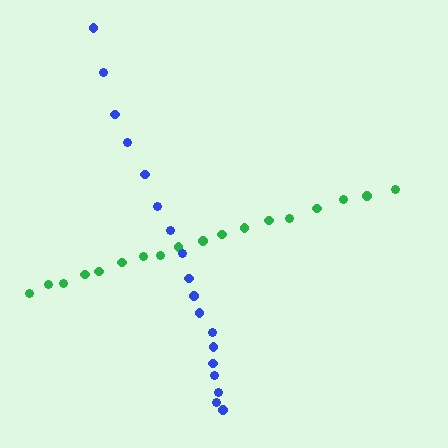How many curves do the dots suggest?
There are 2 distinct paths.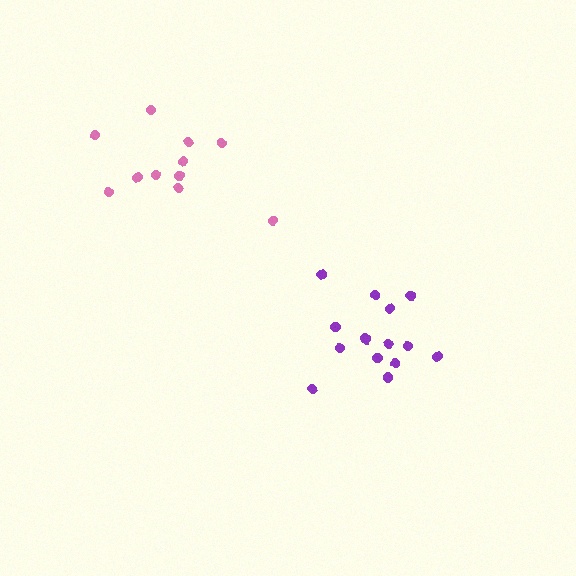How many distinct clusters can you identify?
There are 2 distinct clusters.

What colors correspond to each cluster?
The clusters are colored: pink, purple.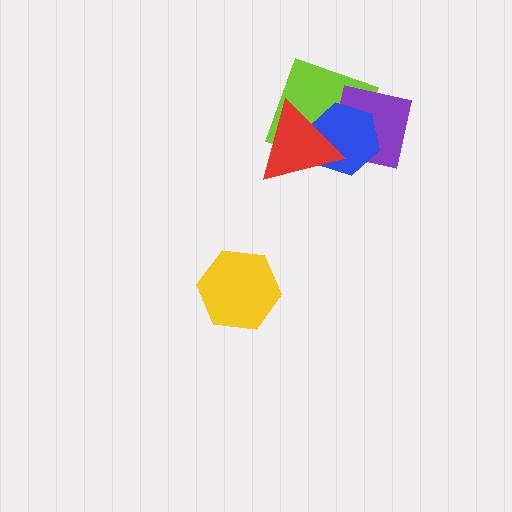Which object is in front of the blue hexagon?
The red triangle is in front of the blue hexagon.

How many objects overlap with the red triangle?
3 objects overlap with the red triangle.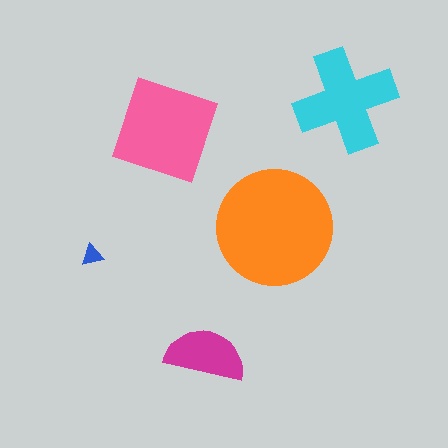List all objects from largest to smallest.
The orange circle, the pink diamond, the cyan cross, the magenta semicircle, the blue triangle.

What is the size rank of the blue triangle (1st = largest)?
5th.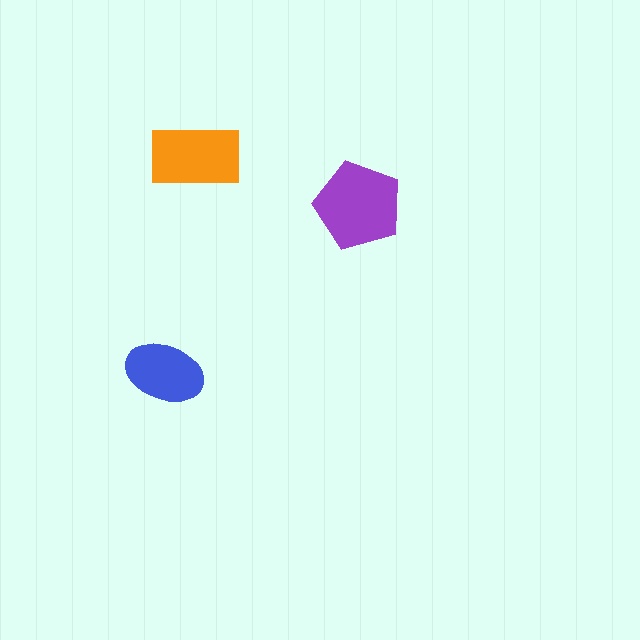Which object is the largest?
The purple pentagon.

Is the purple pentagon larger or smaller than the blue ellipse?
Larger.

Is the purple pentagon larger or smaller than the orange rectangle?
Larger.